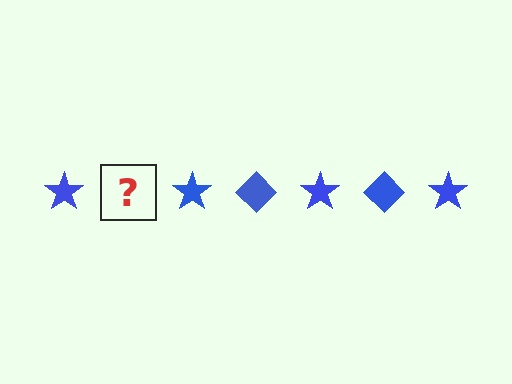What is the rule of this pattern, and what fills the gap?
The rule is that the pattern cycles through star, diamond shapes in blue. The gap should be filled with a blue diamond.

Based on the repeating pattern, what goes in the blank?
The blank should be a blue diamond.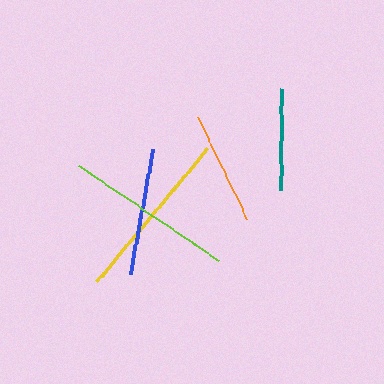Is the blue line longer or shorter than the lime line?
The lime line is longer than the blue line.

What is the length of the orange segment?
The orange segment is approximately 114 pixels long.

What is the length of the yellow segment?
The yellow segment is approximately 173 pixels long.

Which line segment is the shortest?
The teal line is the shortest at approximately 102 pixels.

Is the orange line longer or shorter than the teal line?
The orange line is longer than the teal line.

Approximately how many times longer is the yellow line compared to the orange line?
The yellow line is approximately 1.5 times the length of the orange line.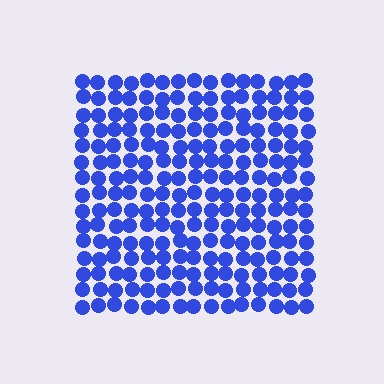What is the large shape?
The large shape is a square.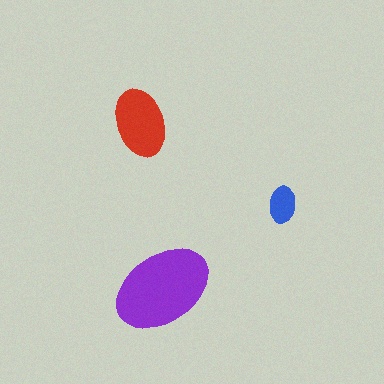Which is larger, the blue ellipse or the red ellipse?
The red one.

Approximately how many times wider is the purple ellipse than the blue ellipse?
About 2.5 times wider.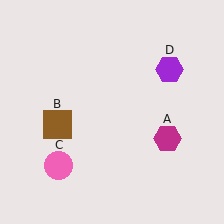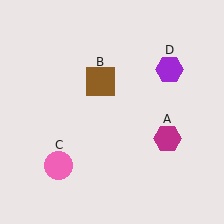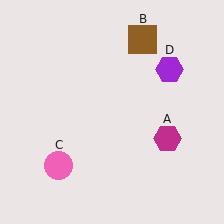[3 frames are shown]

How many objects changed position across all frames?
1 object changed position: brown square (object B).